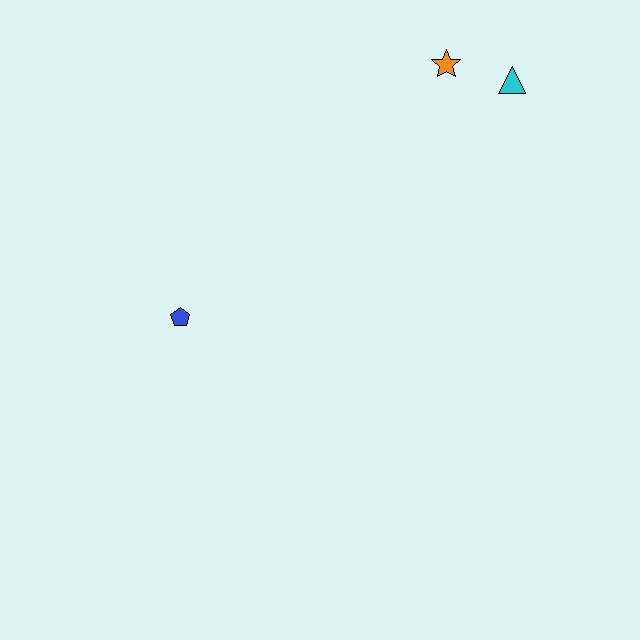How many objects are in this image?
There are 3 objects.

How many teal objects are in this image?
There are no teal objects.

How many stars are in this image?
There is 1 star.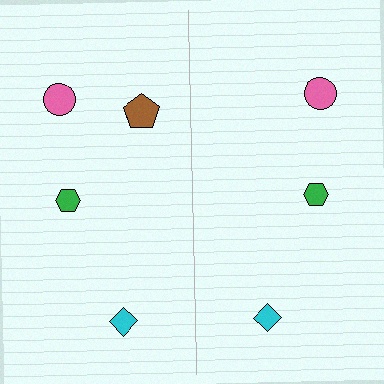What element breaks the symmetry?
A brown pentagon is missing from the right side.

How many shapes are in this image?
There are 7 shapes in this image.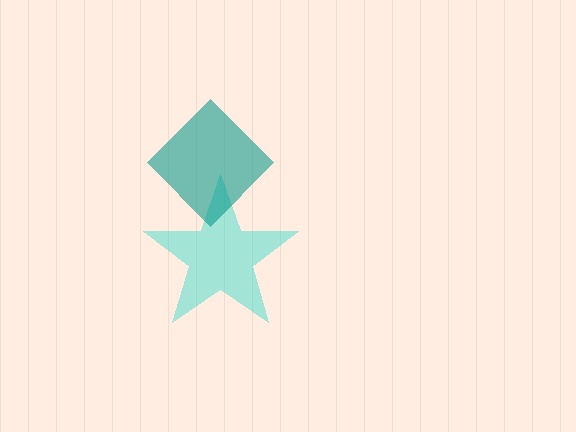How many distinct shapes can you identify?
There are 2 distinct shapes: a cyan star, a teal diamond.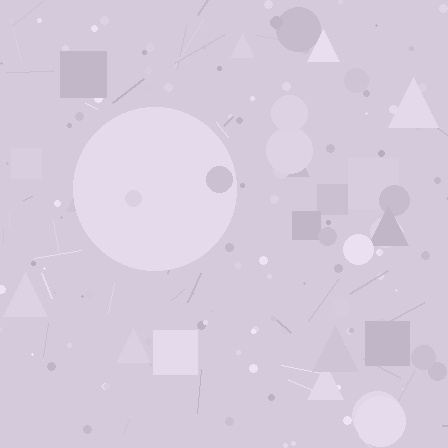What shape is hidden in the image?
A circle is hidden in the image.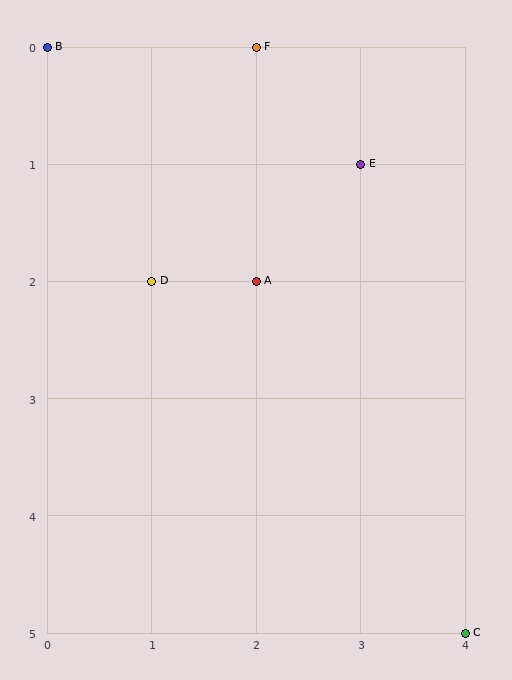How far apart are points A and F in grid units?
Points A and F are 2 rows apart.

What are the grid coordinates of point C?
Point C is at grid coordinates (4, 5).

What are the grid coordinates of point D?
Point D is at grid coordinates (1, 2).